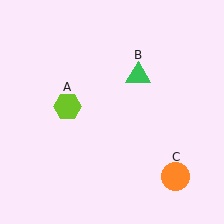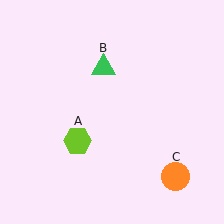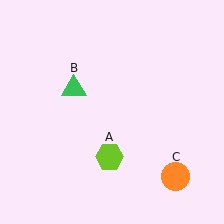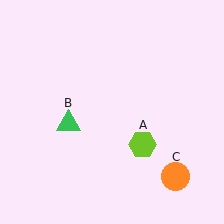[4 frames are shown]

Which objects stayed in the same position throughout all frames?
Orange circle (object C) remained stationary.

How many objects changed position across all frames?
2 objects changed position: lime hexagon (object A), green triangle (object B).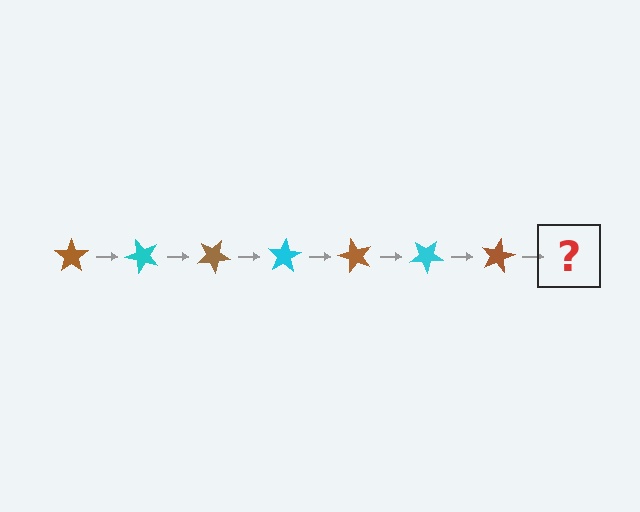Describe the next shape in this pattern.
It should be a cyan star, rotated 350 degrees from the start.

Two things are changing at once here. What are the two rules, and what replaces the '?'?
The two rules are that it rotates 50 degrees each step and the color cycles through brown and cyan. The '?' should be a cyan star, rotated 350 degrees from the start.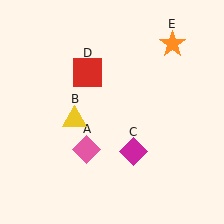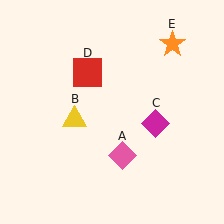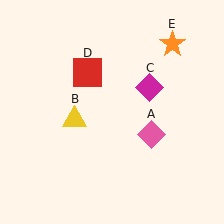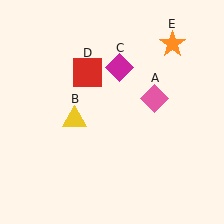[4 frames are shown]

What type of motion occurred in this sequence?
The pink diamond (object A), magenta diamond (object C) rotated counterclockwise around the center of the scene.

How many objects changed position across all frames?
2 objects changed position: pink diamond (object A), magenta diamond (object C).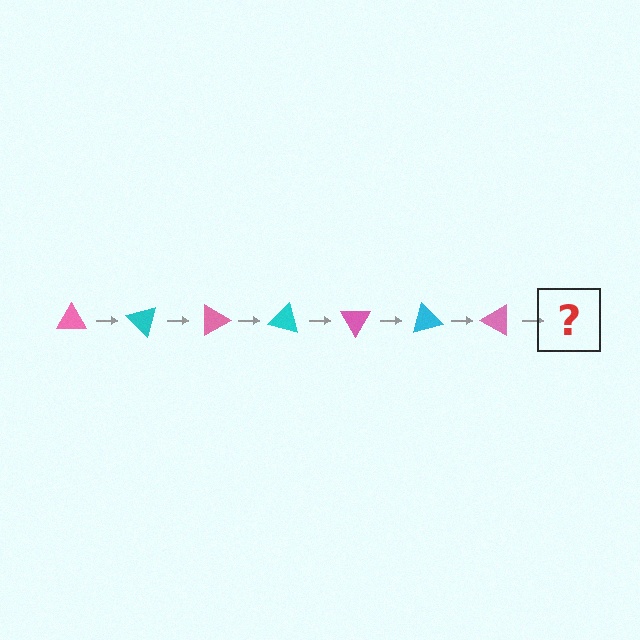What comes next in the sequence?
The next element should be a cyan triangle, rotated 315 degrees from the start.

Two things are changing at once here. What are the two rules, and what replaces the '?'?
The two rules are that it rotates 45 degrees each step and the color cycles through pink and cyan. The '?' should be a cyan triangle, rotated 315 degrees from the start.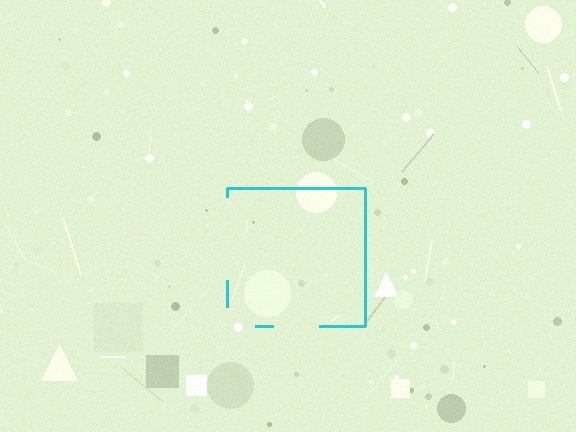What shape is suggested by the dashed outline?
The dashed outline suggests a square.